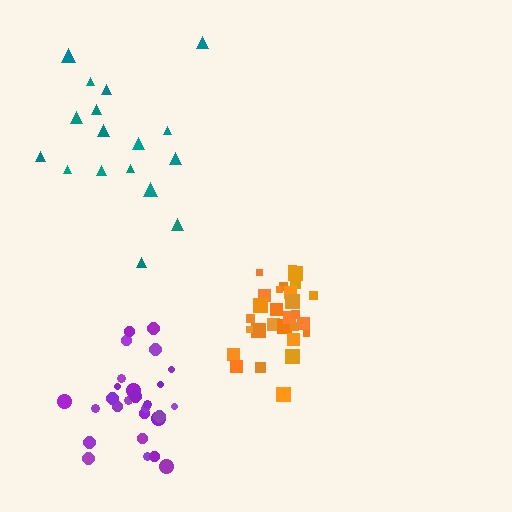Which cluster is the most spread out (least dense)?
Teal.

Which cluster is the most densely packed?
Orange.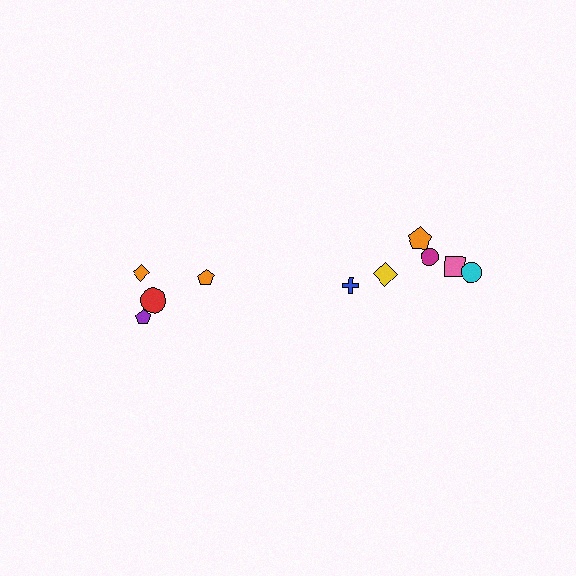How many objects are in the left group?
There are 4 objects.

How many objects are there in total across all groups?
There are 10 objects.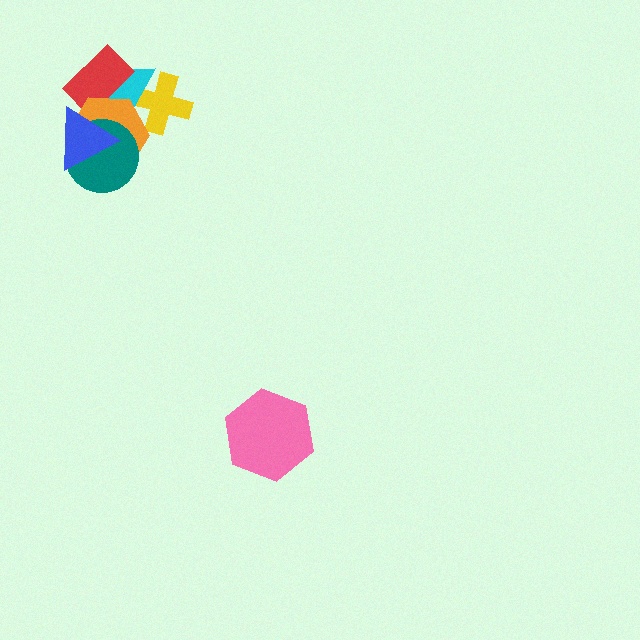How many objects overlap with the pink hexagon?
0 objects overlap with the pink hexagon.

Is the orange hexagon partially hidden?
Yes, it is partially covered by another shape.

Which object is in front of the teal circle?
The blue triangle is in front of the teal circle.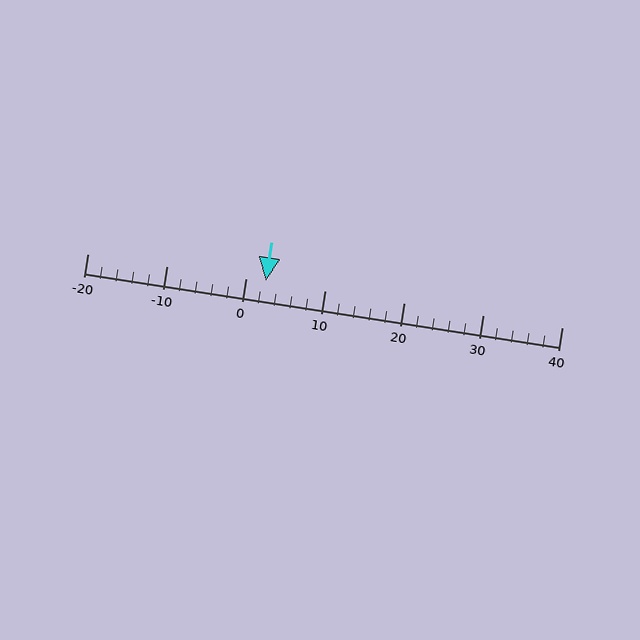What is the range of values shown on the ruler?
The ruler shows values from -20 to 40.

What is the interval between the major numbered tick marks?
The major tick marks are spaced 10 units apart.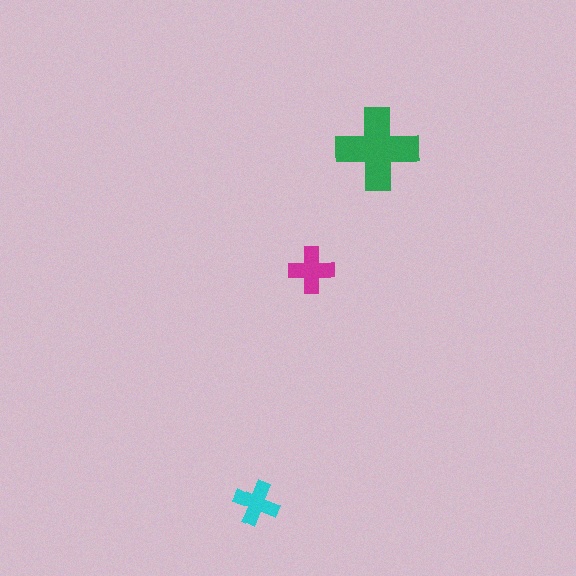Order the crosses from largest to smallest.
the green one, the magenta one, the cyan one.